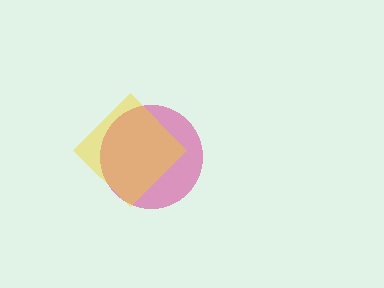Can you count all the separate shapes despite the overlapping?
Yes, there are 2 separate shapes.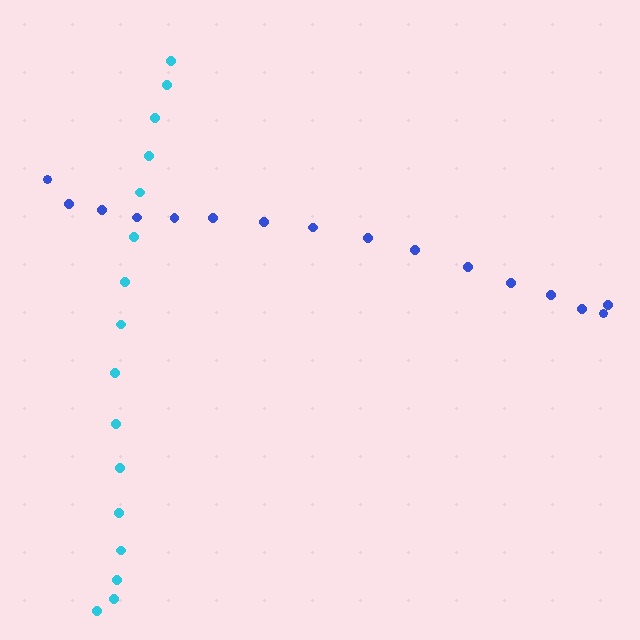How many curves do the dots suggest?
There are 2 distinct paths.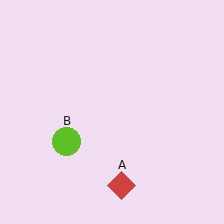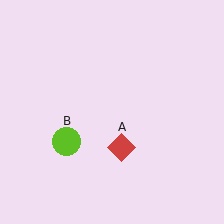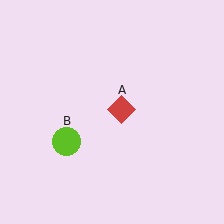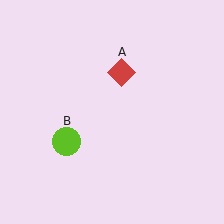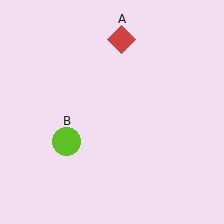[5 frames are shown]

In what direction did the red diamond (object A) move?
The red diamond (object A) moved up.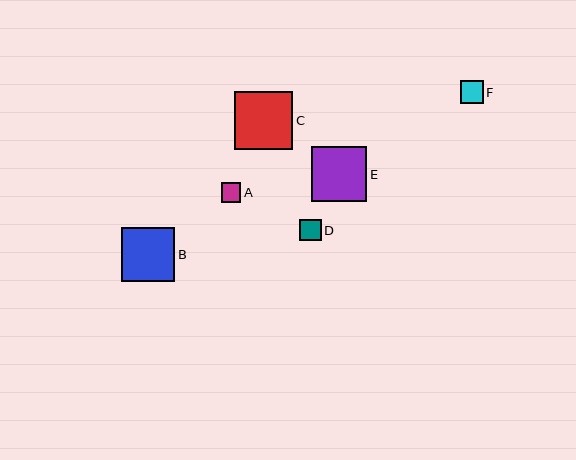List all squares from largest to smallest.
From largest to smallest: C, E, B, F, D, A.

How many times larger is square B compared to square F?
Square B is approximately 2.4 times the size of square F.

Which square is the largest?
Square C is the largest with a size of approximately 58 pixels.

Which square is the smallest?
Square A is the smallest with a size of approximately 20 pixels.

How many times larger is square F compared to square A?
Square F is approximately 1.2 times the size of square A.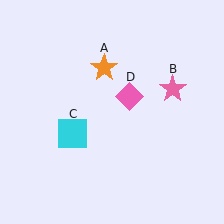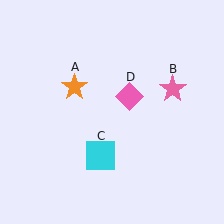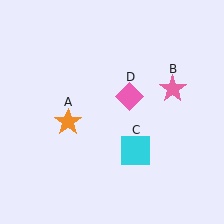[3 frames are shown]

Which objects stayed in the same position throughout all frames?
Pink star (object B) and pink diamond (object D) remained stationary.